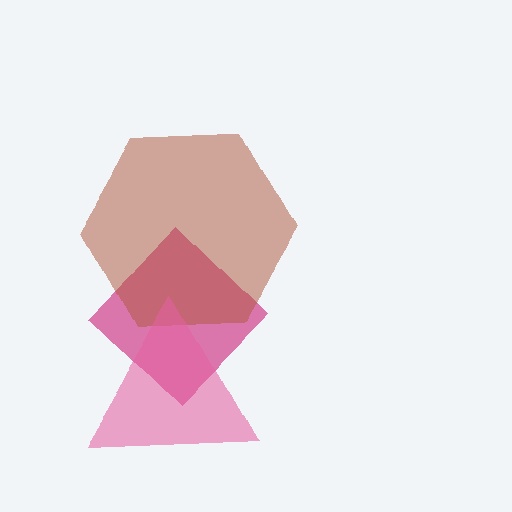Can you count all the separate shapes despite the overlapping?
Yes, there are 3 separate shapes.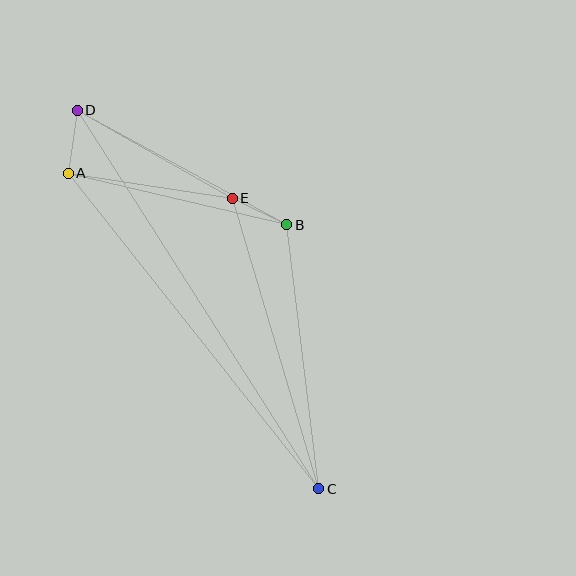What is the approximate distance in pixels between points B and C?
The distance between B and C is approximately 266 pixels.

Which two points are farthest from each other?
Points C and D are farthest from each other.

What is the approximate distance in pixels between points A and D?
The distance between A and D is approximately 64 pixels.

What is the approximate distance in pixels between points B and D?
The distance between B and D is approximately 239 pixels.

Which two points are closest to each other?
Points B and E are closest to each other.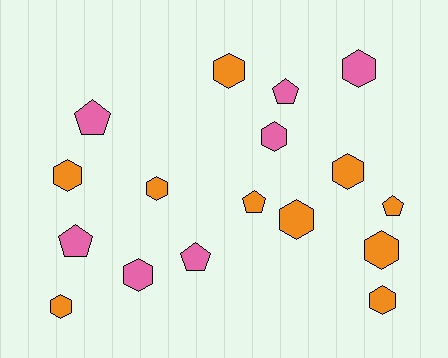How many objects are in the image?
There are 17 objects.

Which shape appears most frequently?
Hexagon, with 11 objects.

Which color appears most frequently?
Orange, with 10 objects.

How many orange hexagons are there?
There are 8 orange hexagons.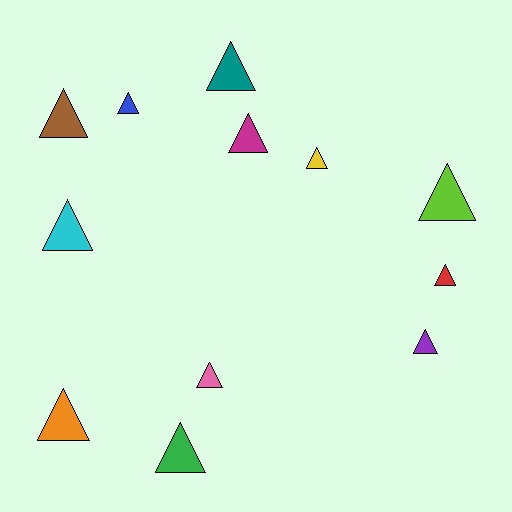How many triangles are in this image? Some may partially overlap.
There are 12 triangles.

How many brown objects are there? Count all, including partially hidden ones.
There is 1 brown object.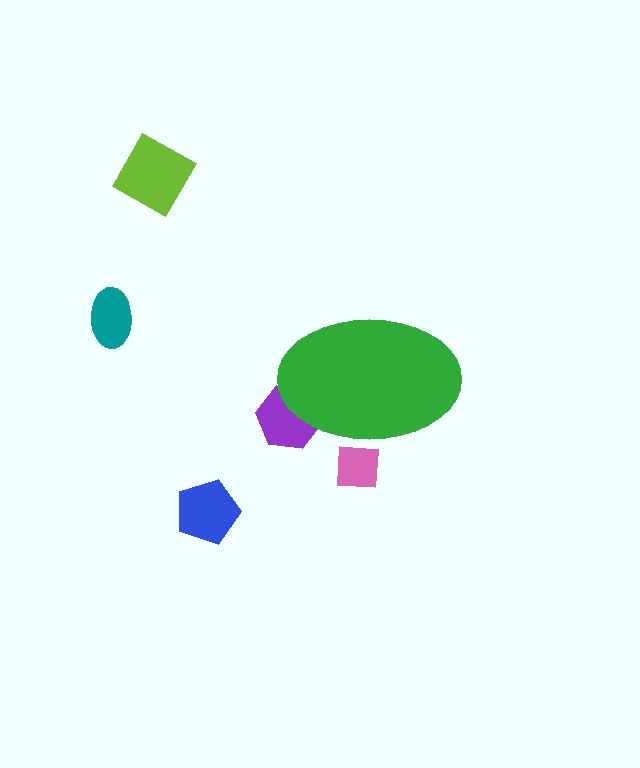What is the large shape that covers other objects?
A green ellipse.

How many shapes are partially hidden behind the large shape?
2 shapes are partially hidden.